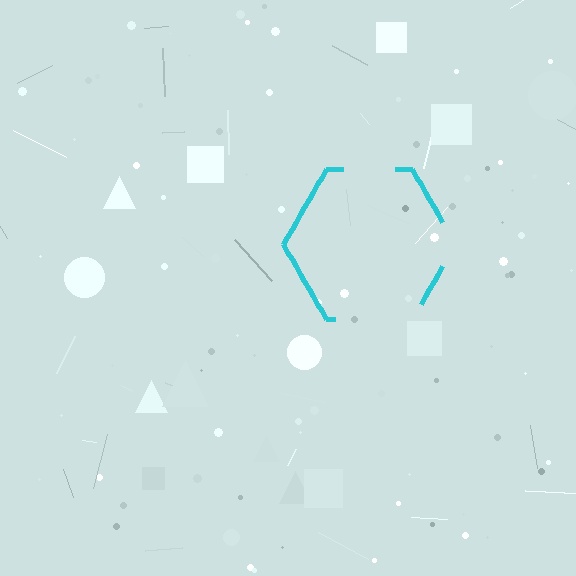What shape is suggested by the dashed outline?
The dashed outline suggests a hexagon.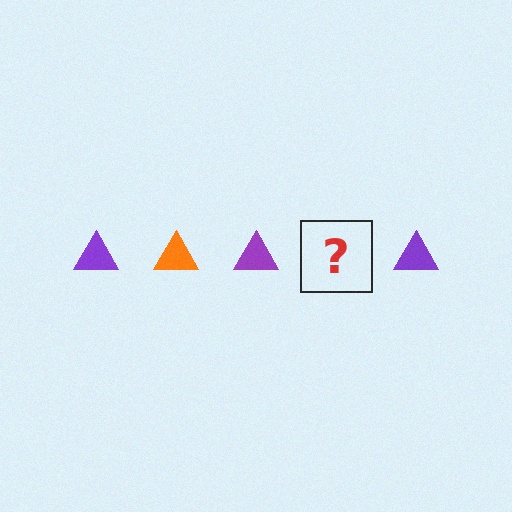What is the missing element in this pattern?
The missing element is an orange triangle.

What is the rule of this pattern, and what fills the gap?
The rule is that the pattern cycles through purple, orange triangles. The gap should be filled with an orange triangle.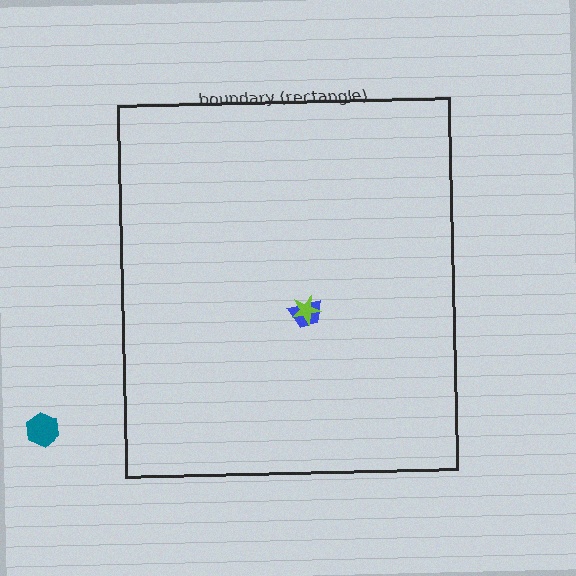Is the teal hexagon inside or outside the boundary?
Outside.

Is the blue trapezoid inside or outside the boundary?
Inside.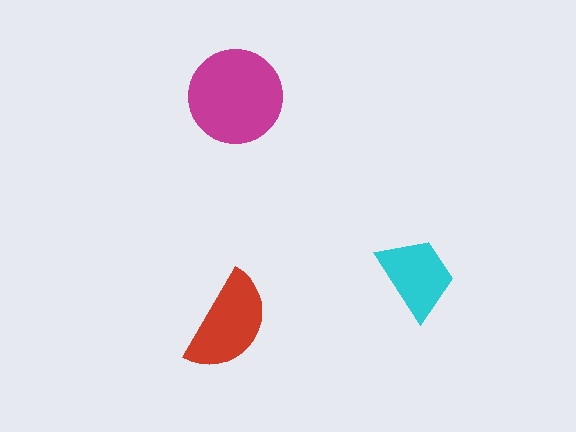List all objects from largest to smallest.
The magenta circle, the red semicircle, the cyan trapezoid.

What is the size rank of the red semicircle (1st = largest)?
2nd.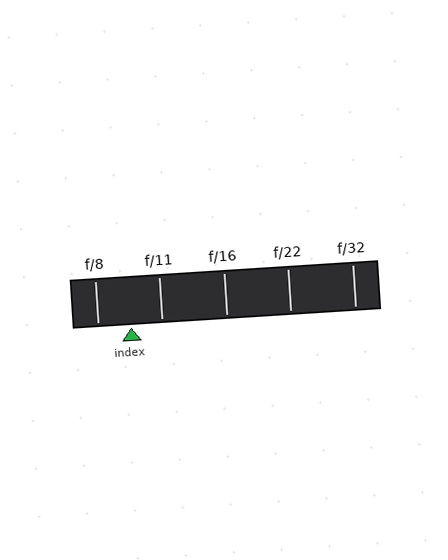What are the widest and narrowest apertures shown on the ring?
The widest aperture shown is f/8 and the narrowest is f/32.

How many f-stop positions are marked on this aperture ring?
There are 5 f-stop positions marked.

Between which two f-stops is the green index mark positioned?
The index mark is between f/8 and f/11.